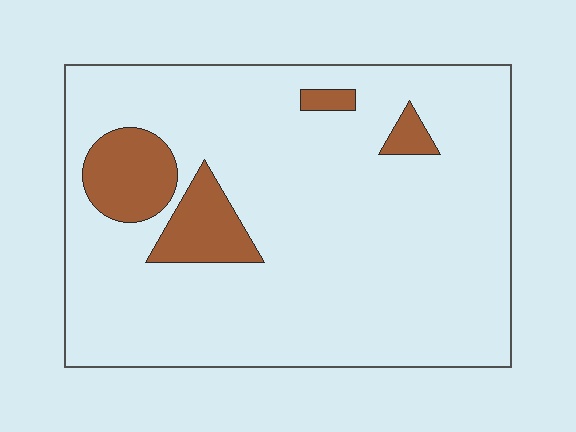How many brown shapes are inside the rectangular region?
4.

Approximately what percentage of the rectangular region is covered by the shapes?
Approximately 10%.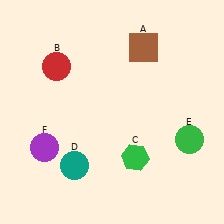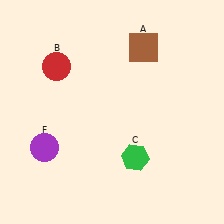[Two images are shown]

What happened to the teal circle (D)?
The teal circle (D) was removed in Image 2. It was in the bottom-left area of Image 1.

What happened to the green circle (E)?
The green circle (E) was removed in Image 2. It was in the bottom-right area of Image 1.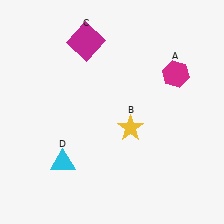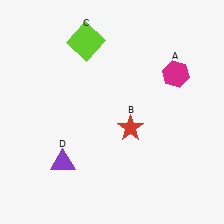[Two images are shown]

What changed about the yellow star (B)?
In Image 1, B is yellow. In Image 2, it changed to red.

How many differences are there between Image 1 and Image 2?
There are 3 differences between the two images.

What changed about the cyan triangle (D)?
In Image 1, D is cyan. In Image 2, it changed to purple.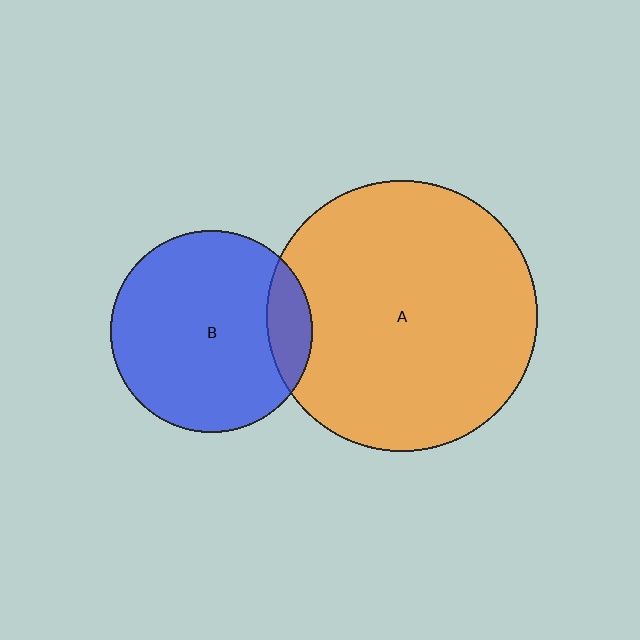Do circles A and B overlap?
Yes.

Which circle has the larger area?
Circle A (orange).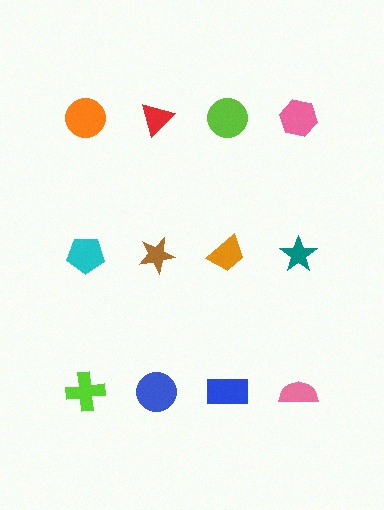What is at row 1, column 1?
An orange circle.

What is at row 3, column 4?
A pink semicircle.